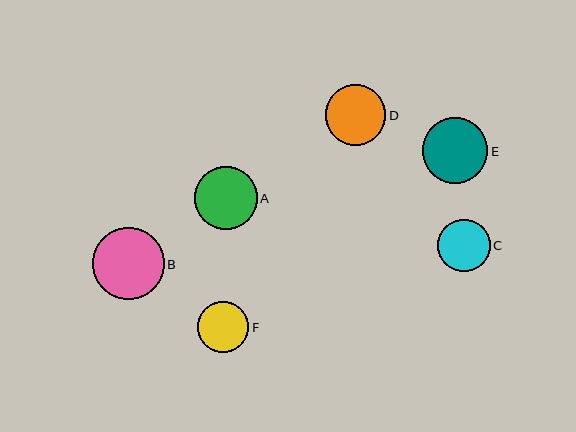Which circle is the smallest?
Circle F is the smallest with a size of approximately 51 pixels.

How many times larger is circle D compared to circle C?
Circle D is approximately 1.2 times the size of circle C.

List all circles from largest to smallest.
From largest to smallest: B, E, A, D, C, F.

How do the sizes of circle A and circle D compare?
Circle A and circle D are approximately the same size.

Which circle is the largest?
Circle B is the largest with a size of approximately 72 pixels.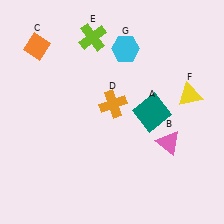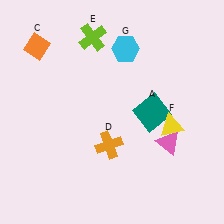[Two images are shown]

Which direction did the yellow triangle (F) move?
The yellow triangle (F) moved down.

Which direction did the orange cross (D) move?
The orange cross (D) moved down.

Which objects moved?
The objects that moved are: the orange cross (D), the yellow triangle (F).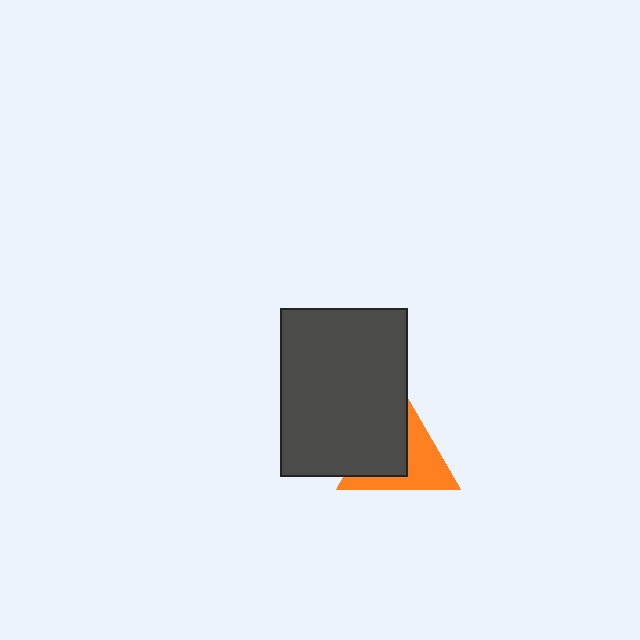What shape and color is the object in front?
The object in front is a dark gray rectangle.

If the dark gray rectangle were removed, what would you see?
You would see the complete orange triangle.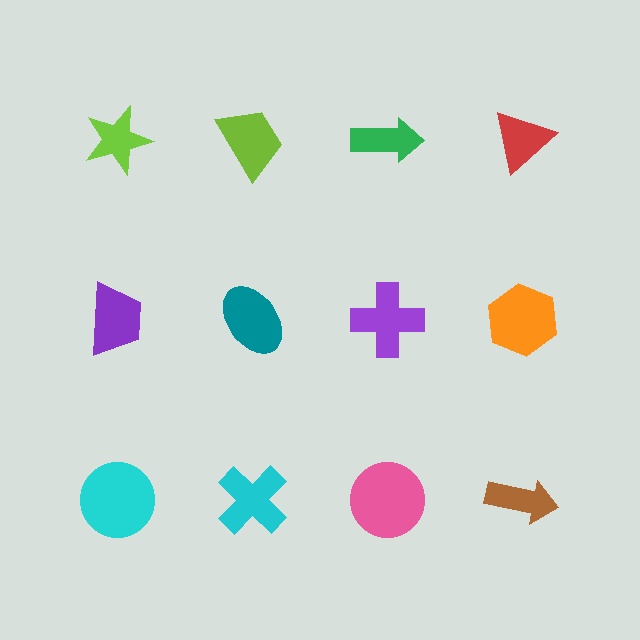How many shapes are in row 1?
4 shapes.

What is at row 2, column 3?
A purple cross.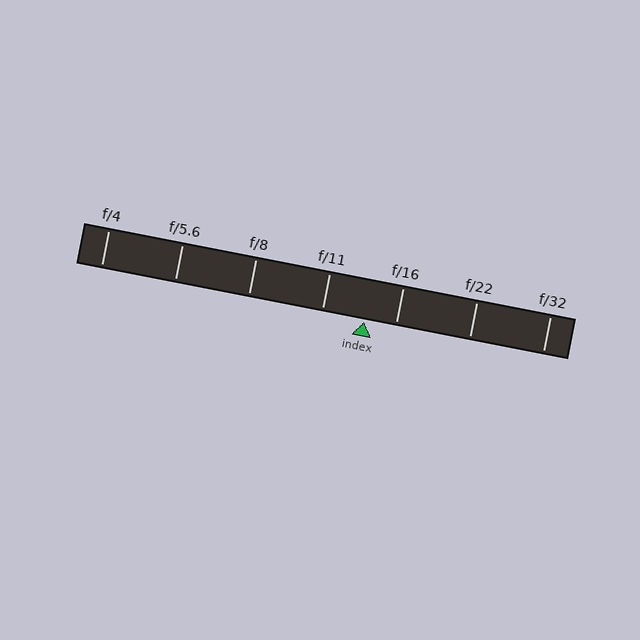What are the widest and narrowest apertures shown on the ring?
The widest aperture shown is f/4 and the narrowest is f/32.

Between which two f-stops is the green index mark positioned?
The index mark is between f/11 and f/16.